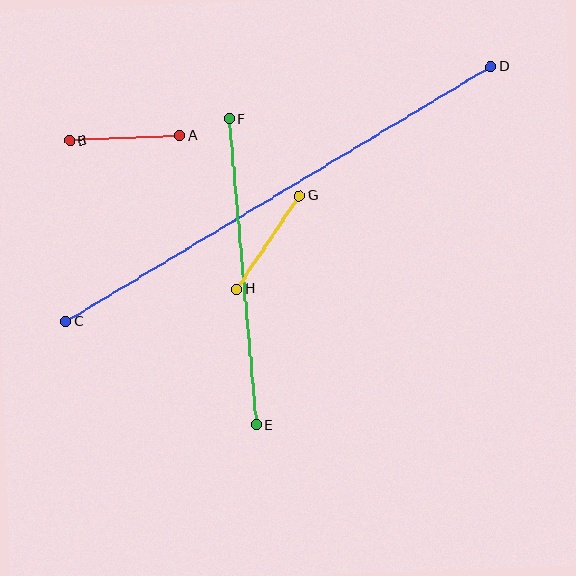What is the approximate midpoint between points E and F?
The midpoint is at approximately (243, 272) pixels.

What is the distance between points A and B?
The distance is approximately 111 pixels.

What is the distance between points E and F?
The distance is approximately 308 pixels.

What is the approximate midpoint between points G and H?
The midpoint is at approximately (268, 242) pixels.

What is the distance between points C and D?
The distance is approximately 496 pixels.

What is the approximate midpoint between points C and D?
The midpoint is at approximately (278, 194) pixels.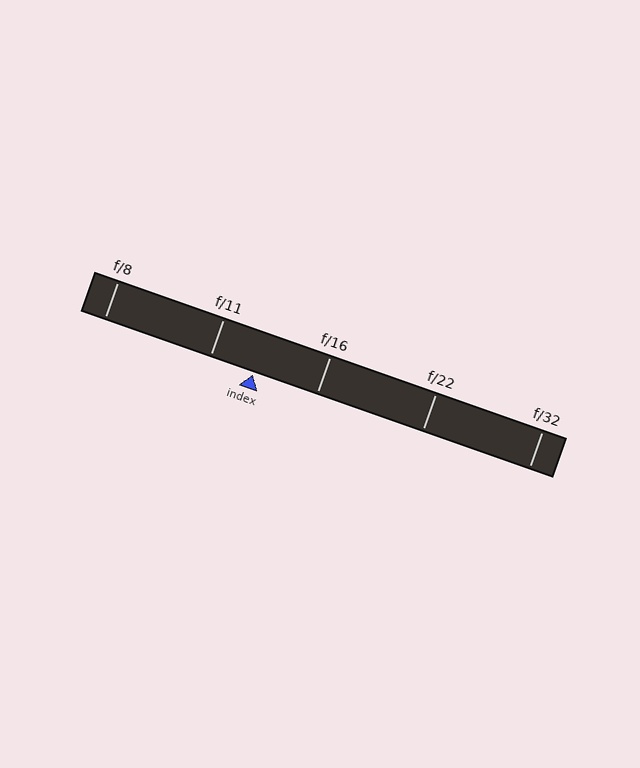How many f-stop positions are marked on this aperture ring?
There are 5 f-stop positions marked.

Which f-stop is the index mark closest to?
The index mark is closest to f/11.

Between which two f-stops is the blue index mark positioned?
The index mark is between f/11 and f/16.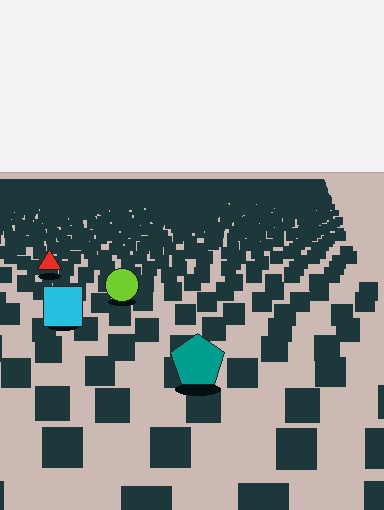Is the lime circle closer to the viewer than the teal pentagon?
No. The teal pentagon is closer — you can tell from the texture gradient: the ground texture is coarser near it.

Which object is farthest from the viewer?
The red triangle is farthest from the viewer. It appears smaller and the ground texture around it is denser.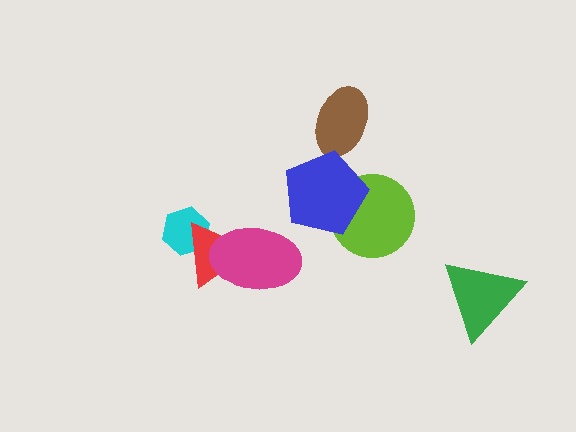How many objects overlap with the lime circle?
1 object overlaps with the lime circle.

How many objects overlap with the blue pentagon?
1 object overlaps with the blue pentagon.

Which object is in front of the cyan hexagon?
The red triangle is in front of the cyan hexagon.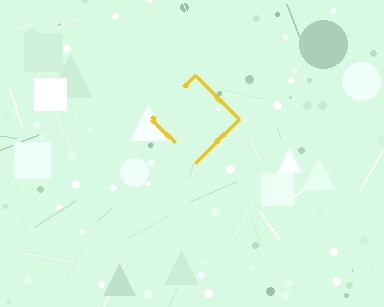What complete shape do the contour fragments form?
The contour fragments form a diamond.